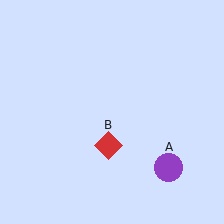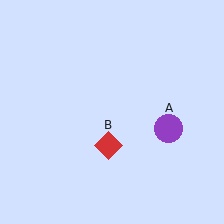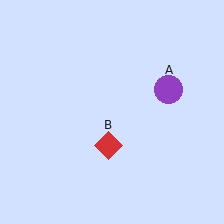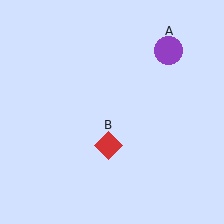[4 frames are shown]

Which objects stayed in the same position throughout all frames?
Red diamond (object B) remained stationary.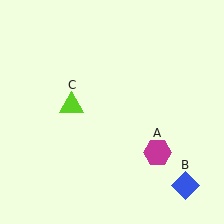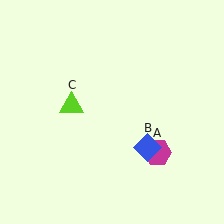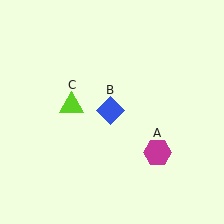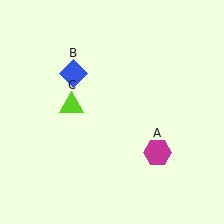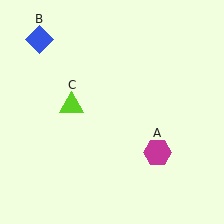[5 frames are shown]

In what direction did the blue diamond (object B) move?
The blue diamond (object B) moved up and to the left.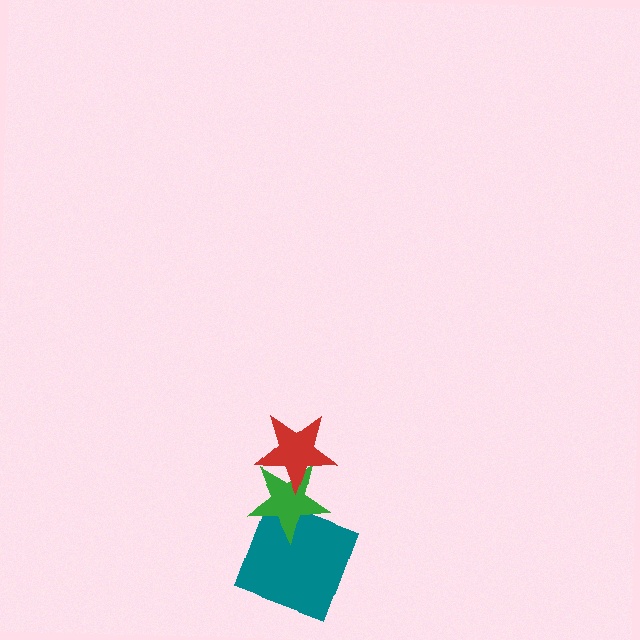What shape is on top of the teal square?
The green star is on top of the teal square.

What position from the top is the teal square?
The teal square is 3rd from the top.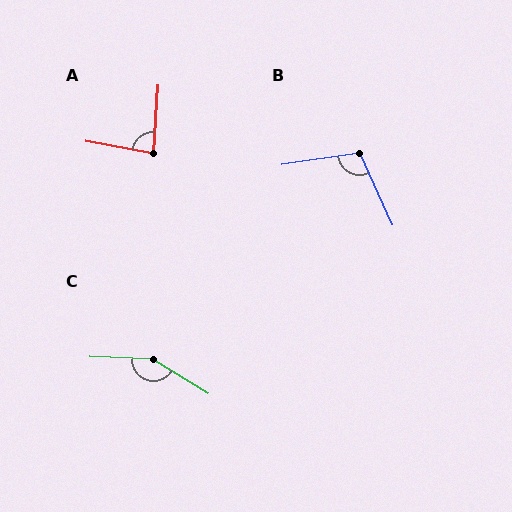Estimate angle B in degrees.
Approximately 106 degrees.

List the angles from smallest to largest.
A (83°), B (106°), C (151°).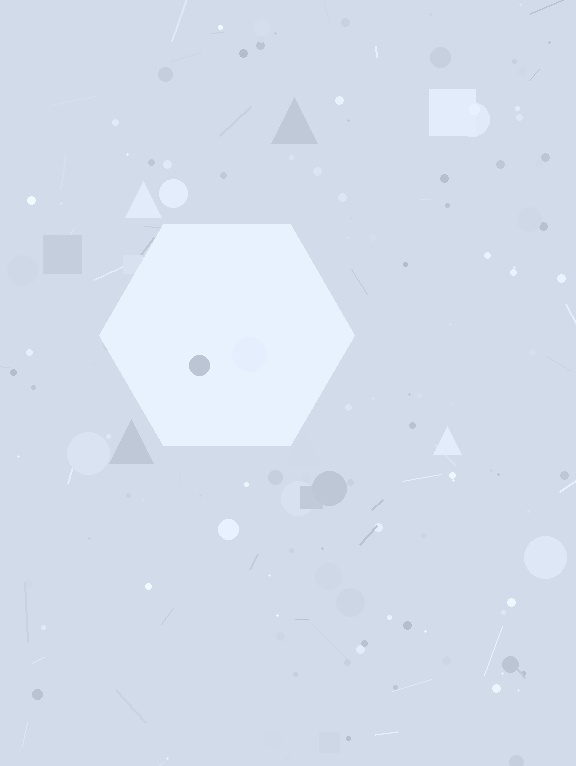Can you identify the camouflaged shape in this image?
The camouflaged shape is a hexagon.